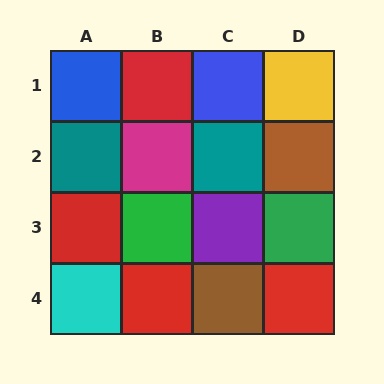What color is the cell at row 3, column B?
Green.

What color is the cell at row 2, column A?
Teal.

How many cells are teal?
2 cells are teal.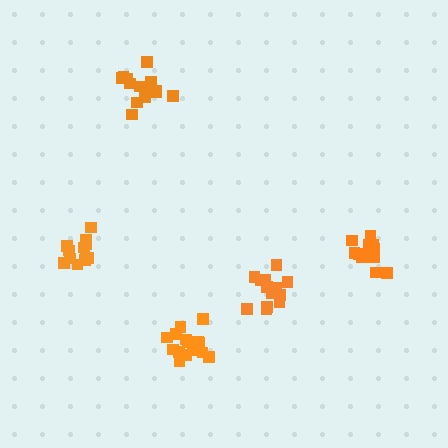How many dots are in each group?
Group 1: 13 dots, Group 2: 13 dots, Group 3: 12 dots, Group 4: 15 dots, Group 5: 14 dots (67 total).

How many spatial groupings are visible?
There are 5 spatial groupings.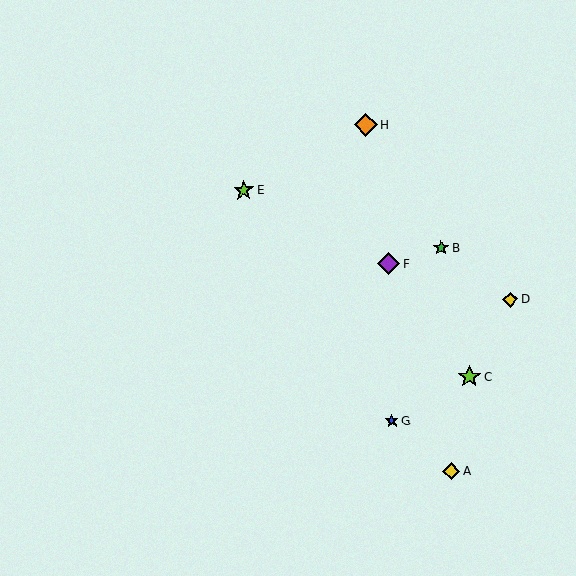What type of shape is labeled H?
Shape H is an orange diamond.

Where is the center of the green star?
The center of the green star is at (441, 248).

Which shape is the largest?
The orange diamond (labeled H) is the largest.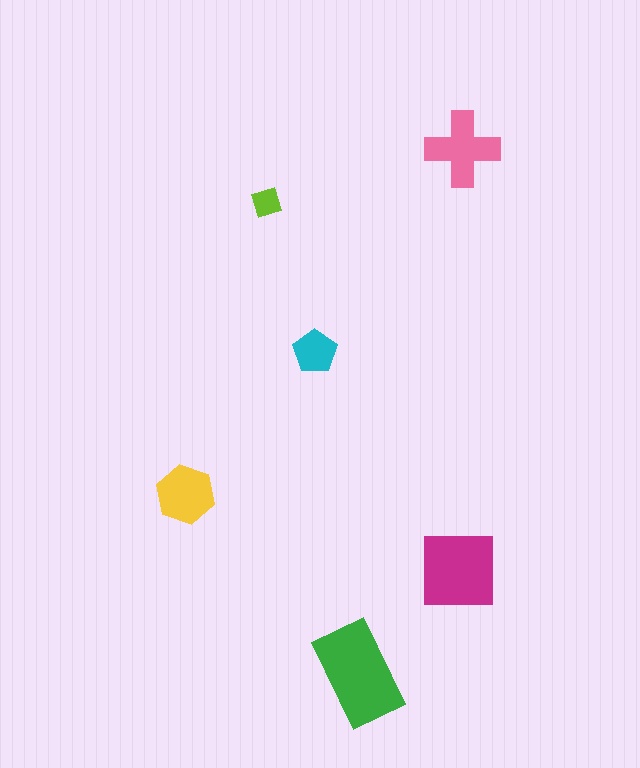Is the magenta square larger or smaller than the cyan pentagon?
Larger.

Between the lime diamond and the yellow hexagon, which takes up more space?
The yellow hexagon.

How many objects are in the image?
There are 6 objects in the image.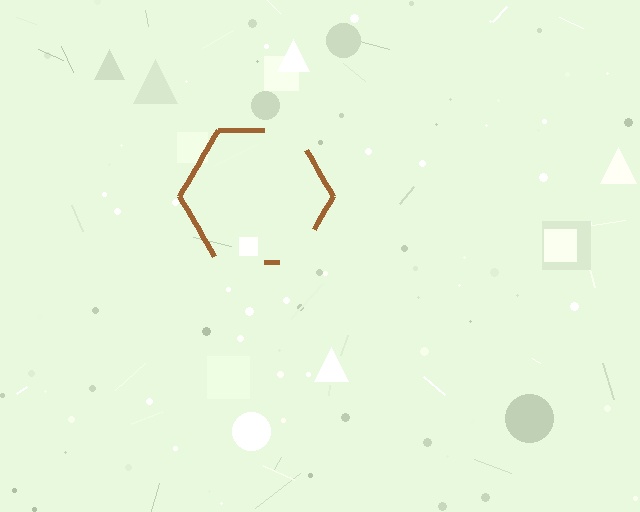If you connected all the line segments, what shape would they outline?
They would outline a hexagon.